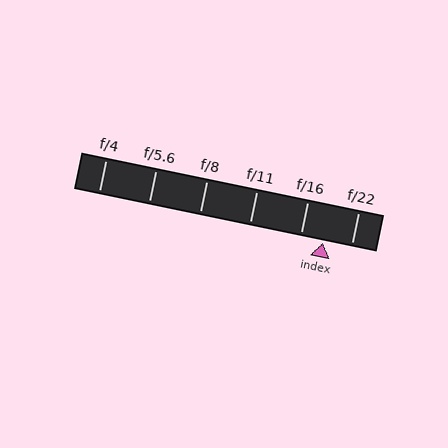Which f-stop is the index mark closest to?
The index mark is closest to f/16.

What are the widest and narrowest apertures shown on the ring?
The widest aperture shown is f/4 and the narrowest is f/22.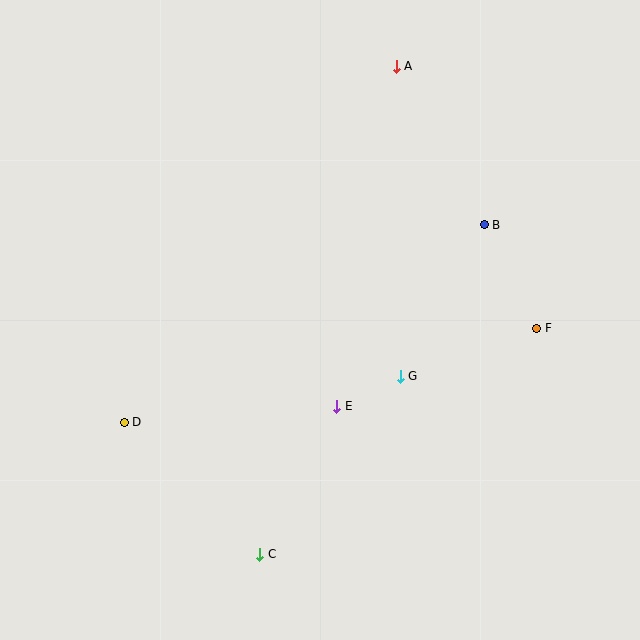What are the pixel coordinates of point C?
Point C is at (260, 554).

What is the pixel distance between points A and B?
The distance between A and B is 182 pixels.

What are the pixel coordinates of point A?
Point A is at (396, 66).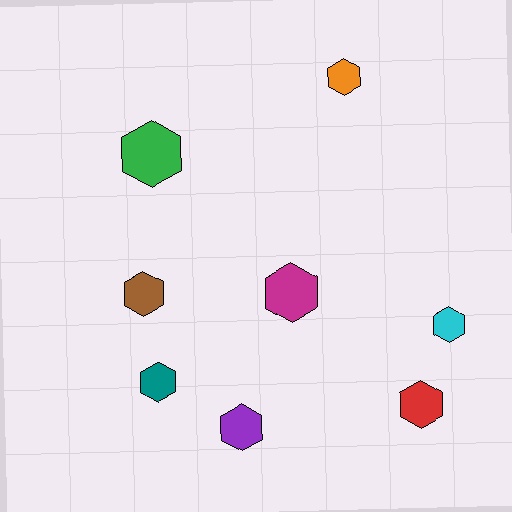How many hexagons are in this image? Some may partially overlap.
There are 8 hexagons.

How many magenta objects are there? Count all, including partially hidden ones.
There is 1 magenta object.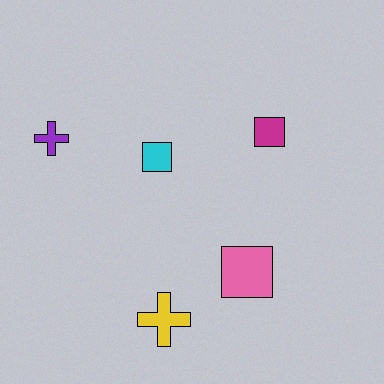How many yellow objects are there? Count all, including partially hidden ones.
There is 1 yellow object.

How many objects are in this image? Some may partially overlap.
There are 5 objects.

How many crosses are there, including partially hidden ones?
There are 2 crosses.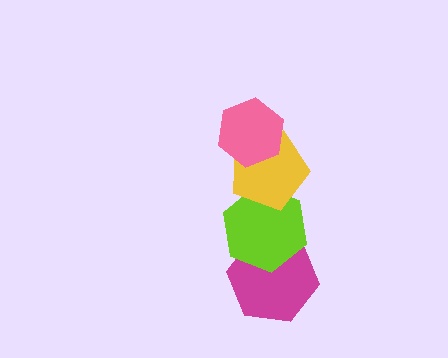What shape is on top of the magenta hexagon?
The lime hexagon is on top of the magenta hexagon.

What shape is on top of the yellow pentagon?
The pink hexagon is on top of the yellow pentagon.